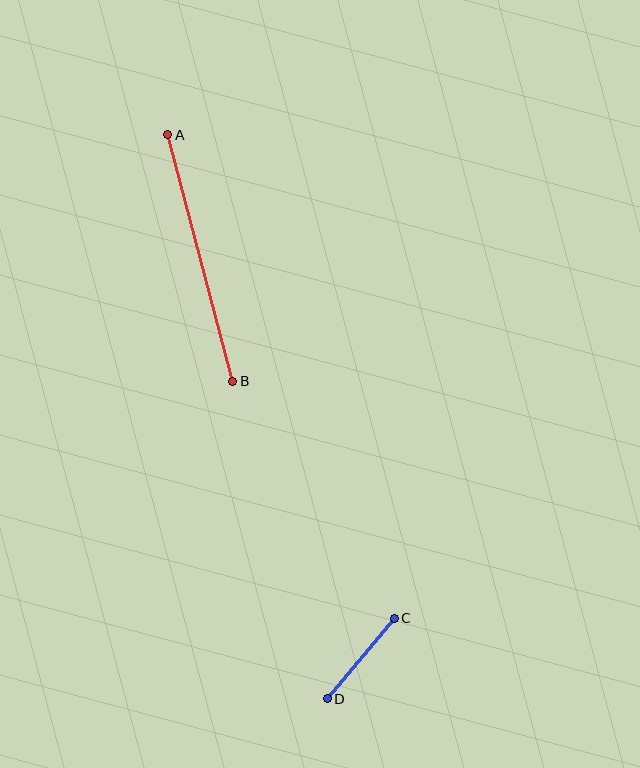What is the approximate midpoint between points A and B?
The midpoint is at approximately (200, 258) pixels.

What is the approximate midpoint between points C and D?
The midpoint is at approximately (361, 659) pixels.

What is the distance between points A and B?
The distance is approximately 255 pixels.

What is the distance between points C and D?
The distance is approximately 105 pixels.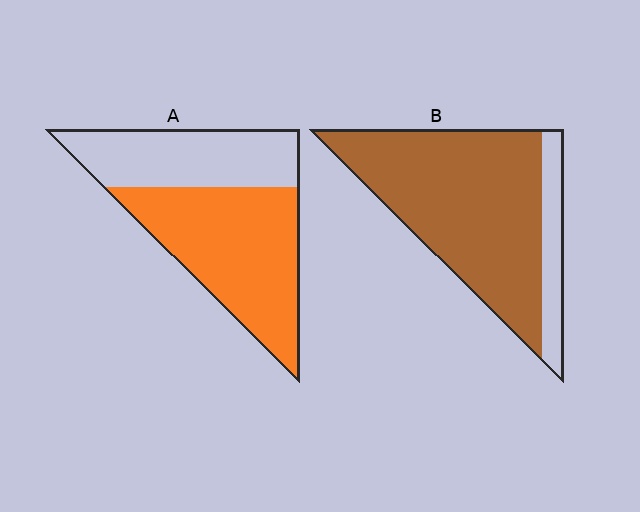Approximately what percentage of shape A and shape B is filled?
A is approximately 60% and B is approximately 85%.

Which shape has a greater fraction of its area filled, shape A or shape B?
Shape B.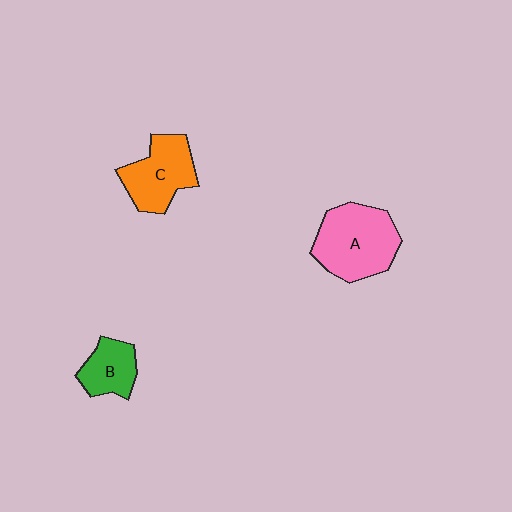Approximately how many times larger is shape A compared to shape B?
Approximately 2.0 times.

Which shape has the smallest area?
Shape B (green).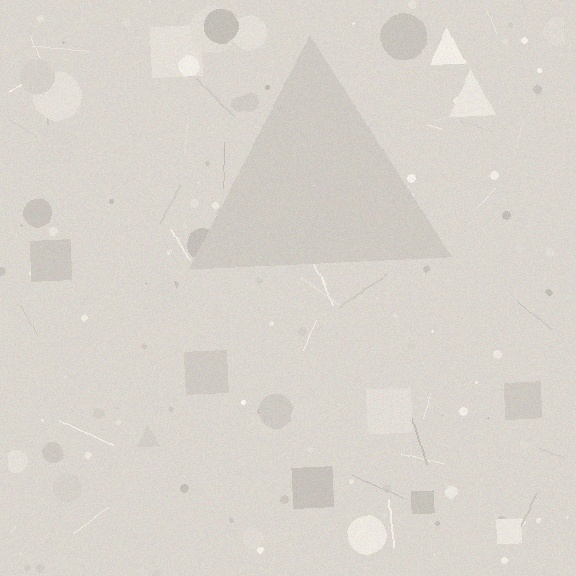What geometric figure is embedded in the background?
A triangle is embedded in the background.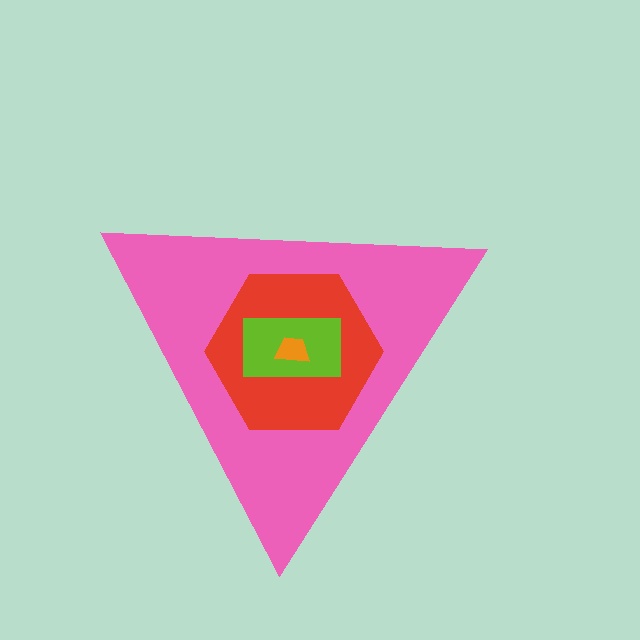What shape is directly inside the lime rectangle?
The orange trapezoid.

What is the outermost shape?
The pink triangle.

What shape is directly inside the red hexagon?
The lime rectangle.